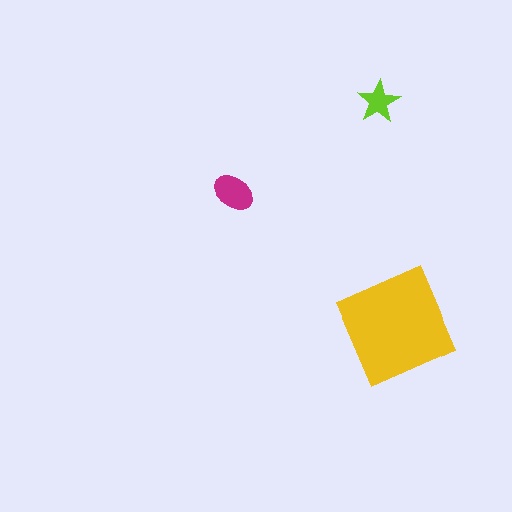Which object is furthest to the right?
The yellow square is rightmost.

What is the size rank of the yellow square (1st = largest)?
1st.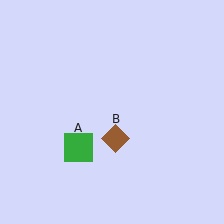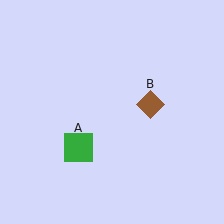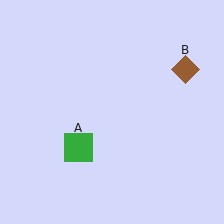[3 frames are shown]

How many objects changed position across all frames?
1 object changed position: brown diamond (object B).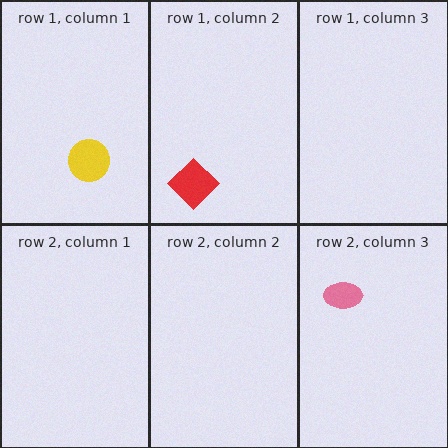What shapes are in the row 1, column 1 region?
The yellow circle.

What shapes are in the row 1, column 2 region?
The red diamond.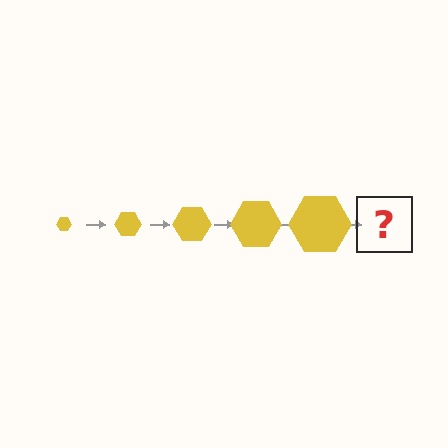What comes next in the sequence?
The next element should be a yellow hexagon, larger than the previous one.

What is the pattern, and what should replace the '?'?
The pattern is that the hexagon gets progressively larger each step. The '?' should be a yellow hexagon, larger than the previous one.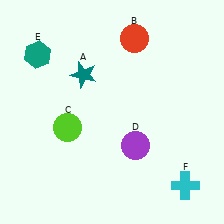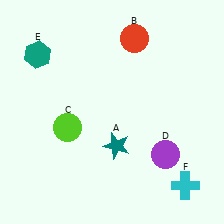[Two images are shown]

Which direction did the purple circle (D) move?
The purple circle (D) moved right.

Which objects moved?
The objects that moved are: the teal star (A), the purple circle (D).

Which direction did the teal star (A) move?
The teal star (A) moved down.